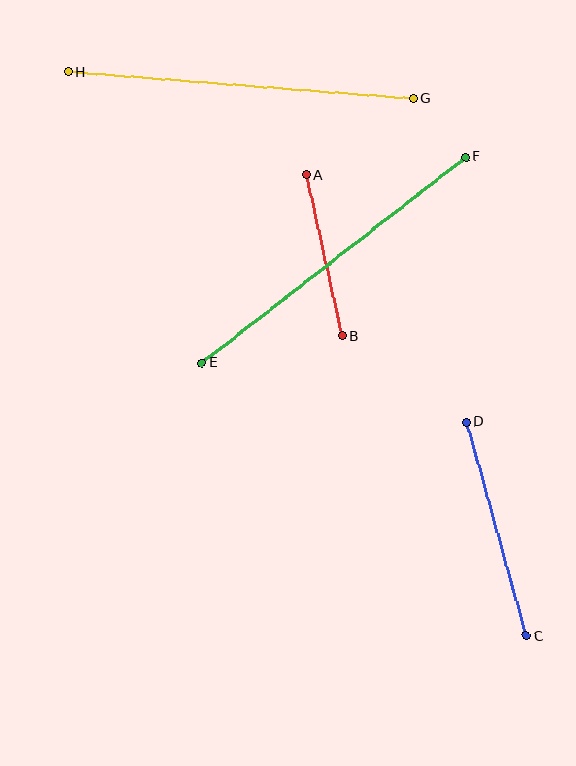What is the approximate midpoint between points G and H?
The midpoint is at approximately (240, 85) pixels.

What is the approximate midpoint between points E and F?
The midpoint is at approximately (334, 260) pixels.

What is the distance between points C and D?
The distance is approximately 222 pixels.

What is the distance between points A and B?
The distance is approximately 165 pixels.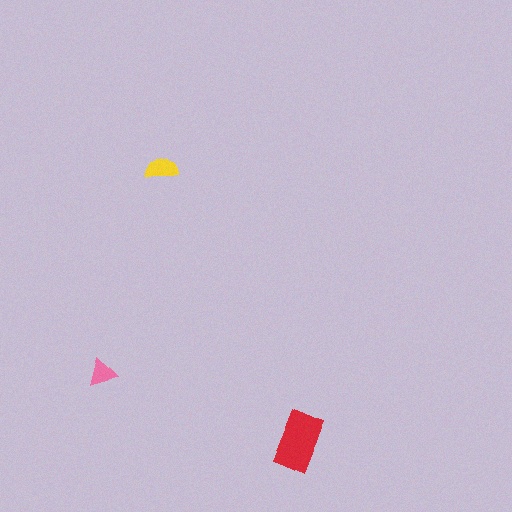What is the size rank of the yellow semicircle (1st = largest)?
2nd.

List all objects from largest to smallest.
The red rectangle, the yellow semicircle, the pink triangle.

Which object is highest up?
The yellow semicircle is topmost.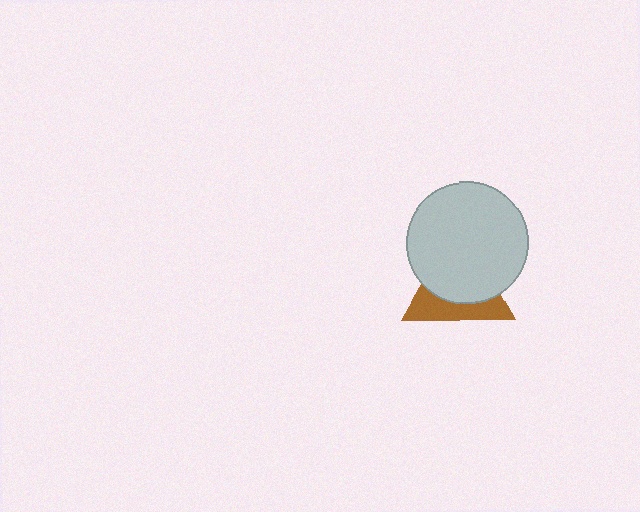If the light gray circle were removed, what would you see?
You would see the complete brown triangle.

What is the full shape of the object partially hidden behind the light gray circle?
The partially hidden object is a brown triangle.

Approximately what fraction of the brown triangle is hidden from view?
Roughly 62% of the brown triangle is hidden behind the light gray circle.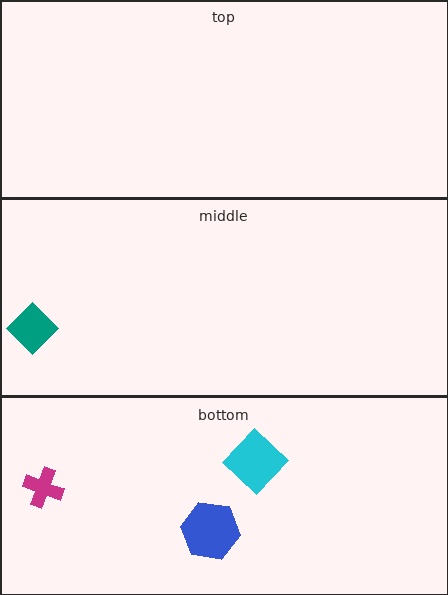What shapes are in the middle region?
The teal diamond.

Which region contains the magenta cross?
The bottom region.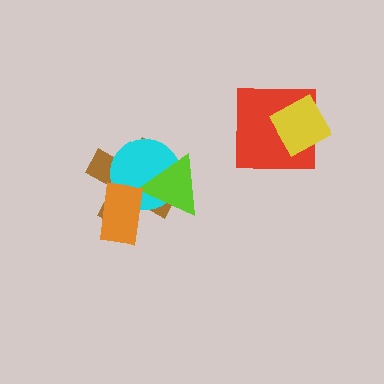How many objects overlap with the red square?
1 object overlaps with the red square.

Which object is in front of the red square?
The yellow diamond is in front of the red square.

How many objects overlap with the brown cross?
3 objects overlap with the brown cross.